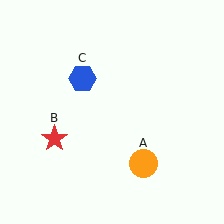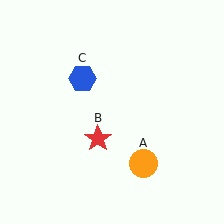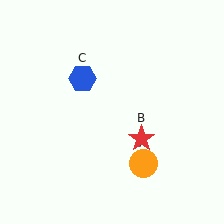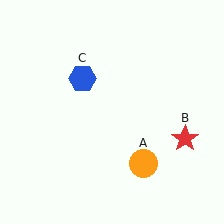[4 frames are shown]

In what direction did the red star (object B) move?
The red star (object B) moved right.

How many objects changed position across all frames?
1 object changed position: red star (object B).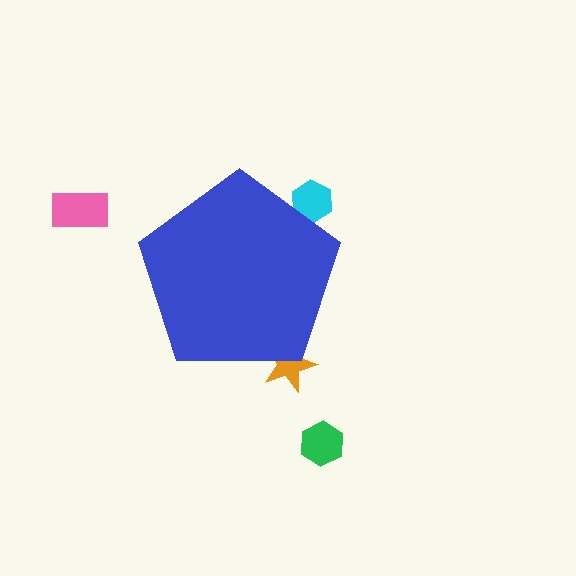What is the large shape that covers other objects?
A blue pentagon.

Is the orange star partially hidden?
Yes, the orange star is partially hidden behind the blue pentagon.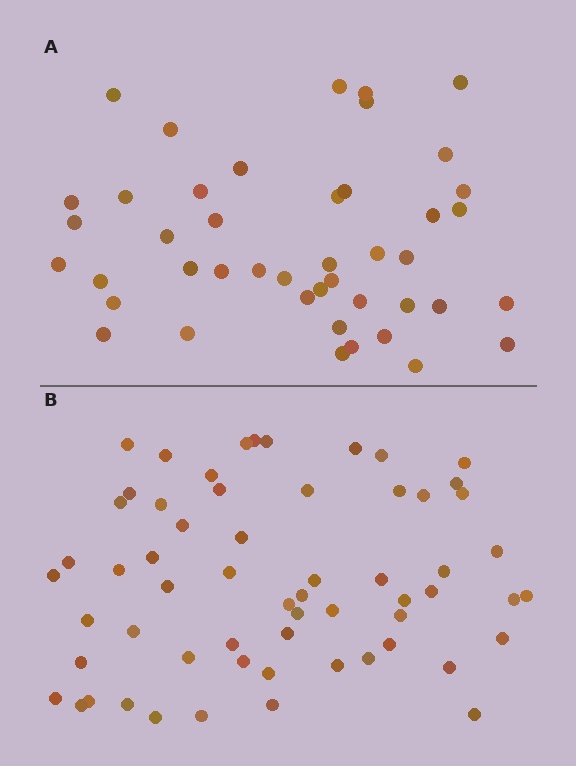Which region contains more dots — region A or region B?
Region B (the bottom region) has more dots.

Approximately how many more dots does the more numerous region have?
Region B has approximately 15 more dots than region A.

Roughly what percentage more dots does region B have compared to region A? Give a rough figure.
About 35% more.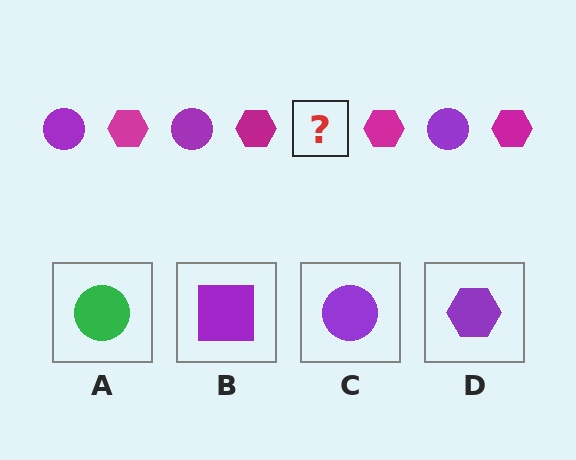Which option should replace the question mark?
Option C.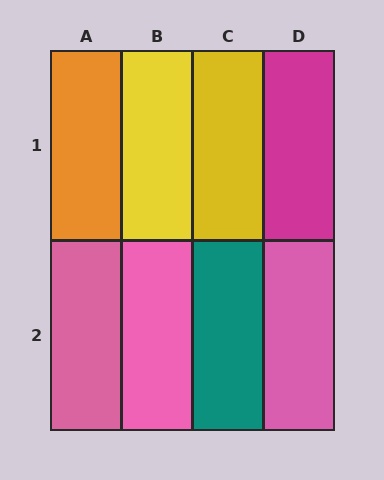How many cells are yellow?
2 cells are yellow.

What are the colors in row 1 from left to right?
Orange, yellow, yellow, magenta.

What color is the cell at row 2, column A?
Pink.